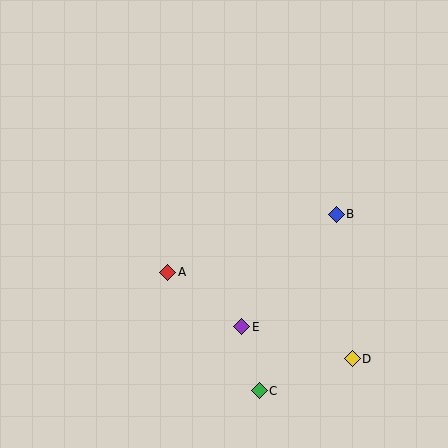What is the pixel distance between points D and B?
The distance between D and B is 146 pixels.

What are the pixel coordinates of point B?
Point B is at (336, 214).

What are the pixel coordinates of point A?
Point A is at (168, 272).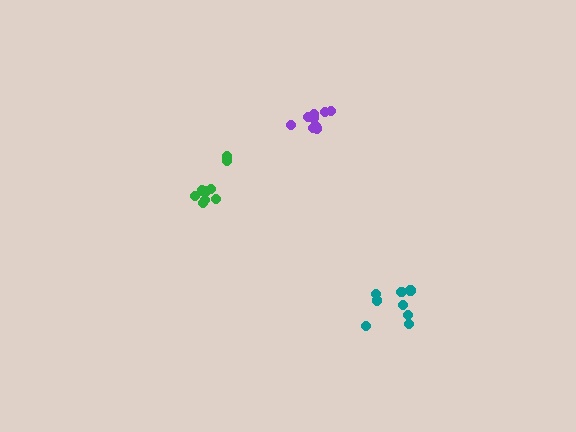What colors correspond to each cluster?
The clusters are colored: purple, green, teal.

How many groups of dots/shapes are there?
There are 3 groups.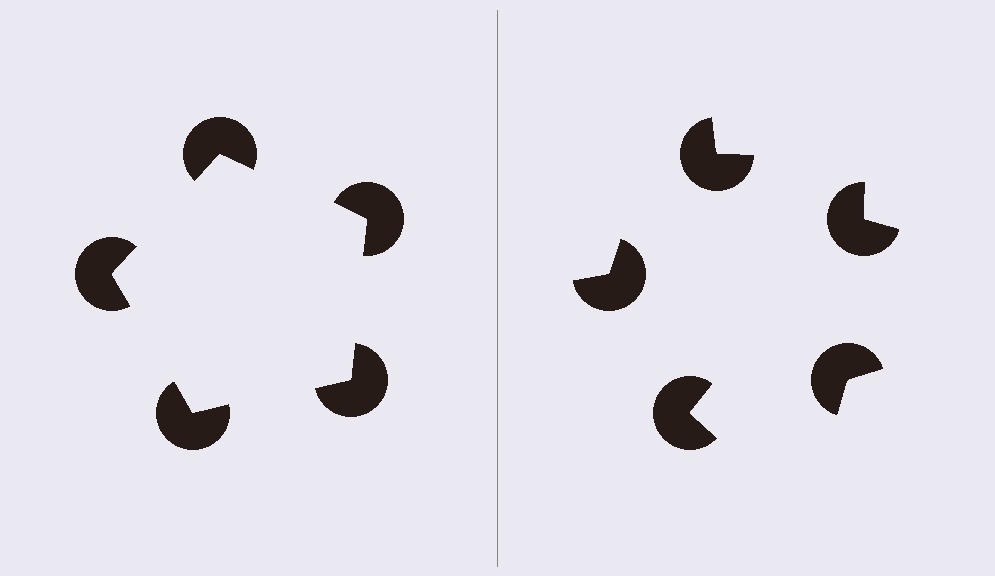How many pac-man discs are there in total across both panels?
10 — 5 on each side.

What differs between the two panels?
The pac-man discs are positioned identically on both sides; only the wedge orientations differ. On the left they align to a pentagon; on the right they are misaligned.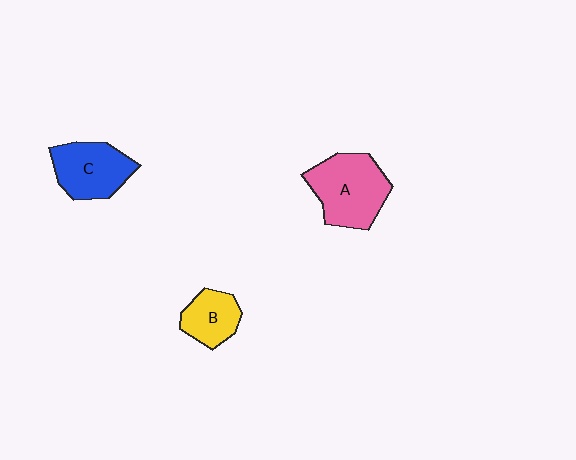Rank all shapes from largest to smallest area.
From largest to smallest: A (pink), C (blue), B (yellow).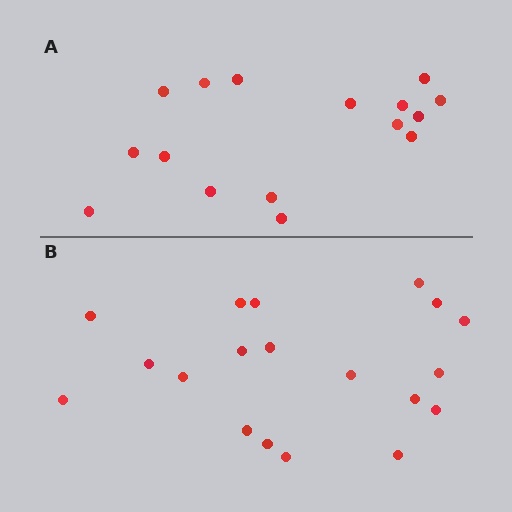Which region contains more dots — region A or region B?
Region B (the bottom region) has more dots.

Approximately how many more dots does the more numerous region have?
Region B has just a few more — roughly 2 or 3 more dots than region A.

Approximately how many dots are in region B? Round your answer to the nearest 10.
About 20 dots. (The exact count is 19, which rounds to 20.)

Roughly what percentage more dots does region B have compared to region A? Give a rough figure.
About 20% more.